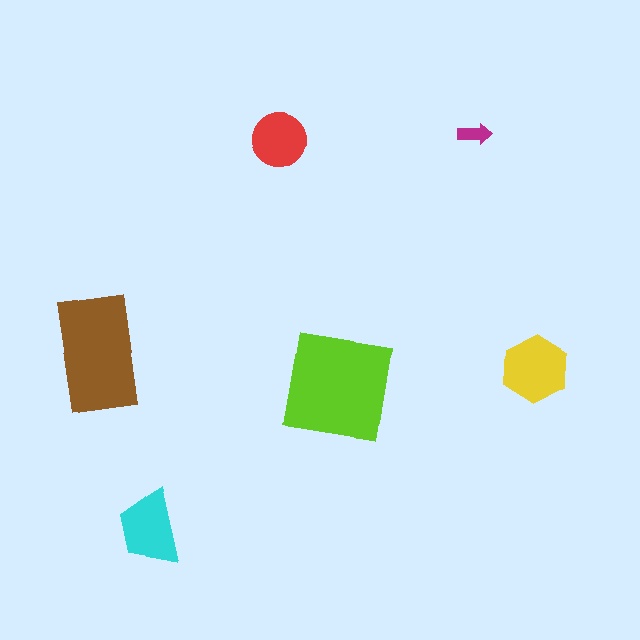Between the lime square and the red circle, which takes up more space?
The lime square.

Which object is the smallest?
The magenta arrow.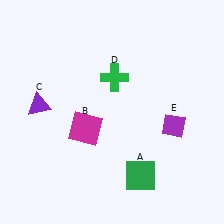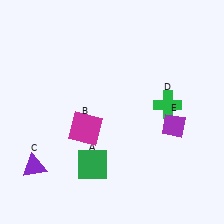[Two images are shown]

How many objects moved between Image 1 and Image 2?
3 objects moved between the two images.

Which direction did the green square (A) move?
The green square (A) moved left.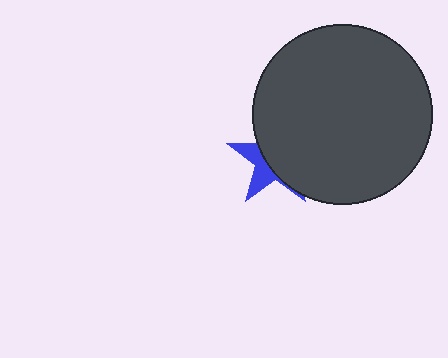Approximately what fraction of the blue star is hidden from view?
Roughly 65% of the blue star is hidden behind the dark gray circle.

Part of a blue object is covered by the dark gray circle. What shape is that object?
It is a star.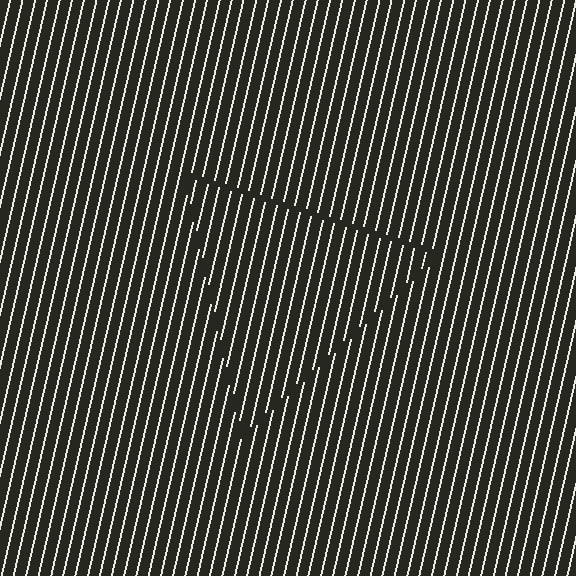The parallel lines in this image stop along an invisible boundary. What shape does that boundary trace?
An illusory triangle. The interior of the shape contains the same grating, shifted by half a period — the contour is defined by the phase discontinuity where line-ends from the inner and outer gratings abut.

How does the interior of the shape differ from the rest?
The interior of the shape contains the same grating, shifted by half a period — the contour is defined by the phase discontinuity where line-ends from the inner and outer gratings abut.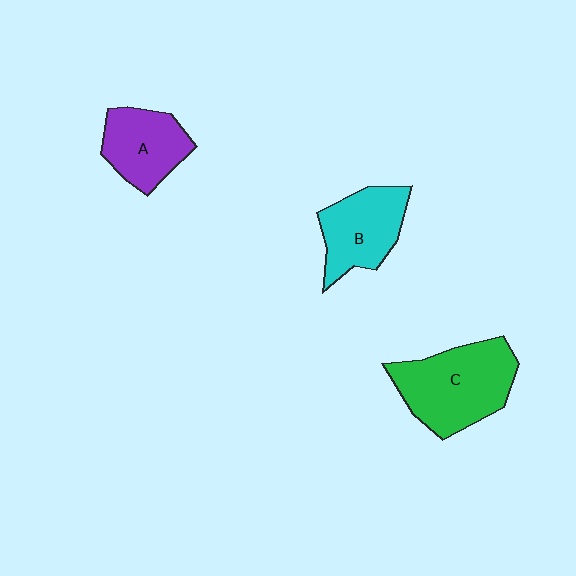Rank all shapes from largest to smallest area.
From largest to smallest: C (green), B (cyan), A (purple).